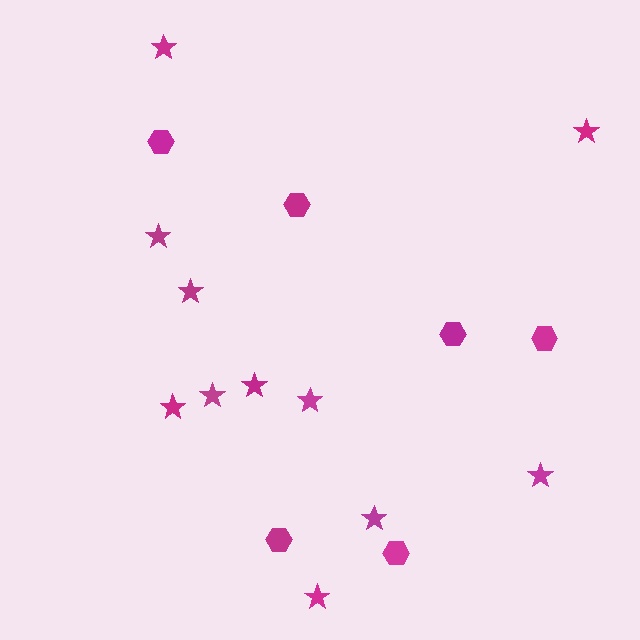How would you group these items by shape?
There are 2 groups: one group of hexagons (6) and one group of stars (11).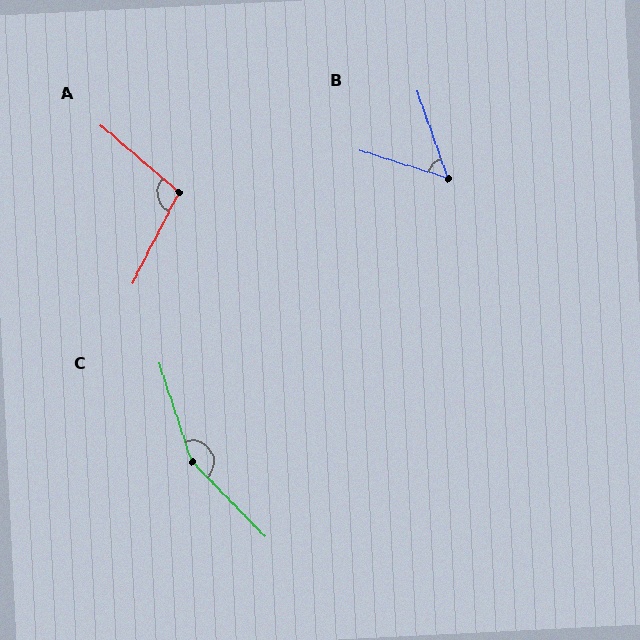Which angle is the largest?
C, at approximately 154 degrees.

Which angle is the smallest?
B, at approximately 53 degrees.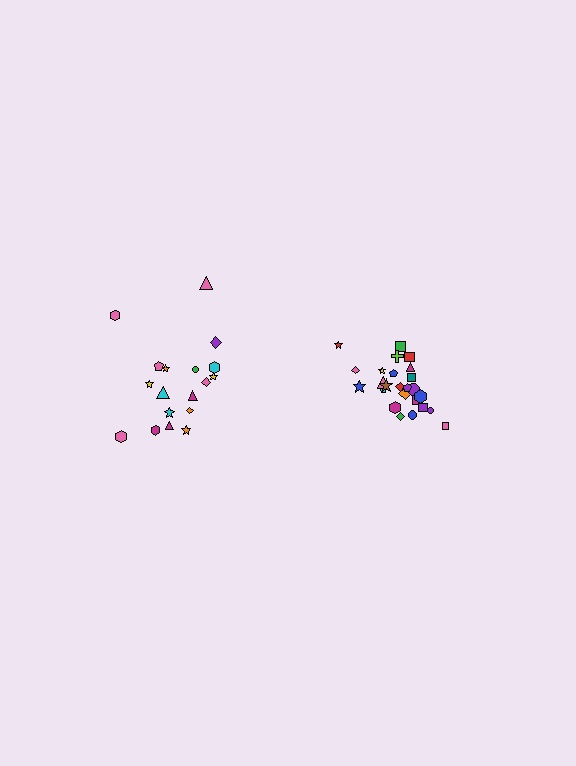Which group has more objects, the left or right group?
The right group.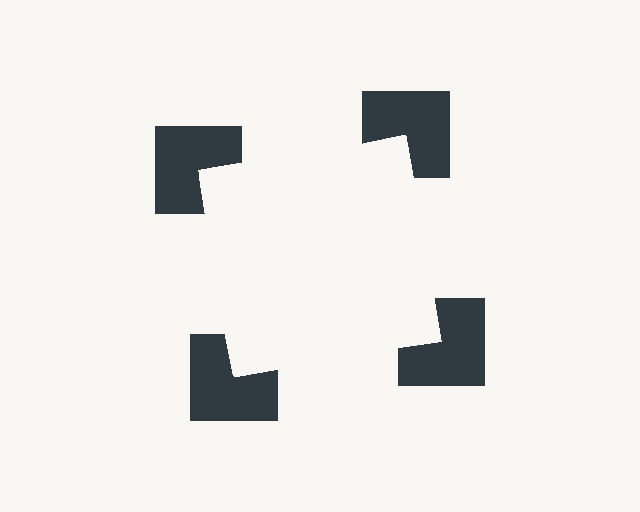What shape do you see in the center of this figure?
An illusory square — its edges are inferred from the aligned wedge cuts in the notched squares, not physically drawn.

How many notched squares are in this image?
There are 4 — one at each vertex of the illusory square.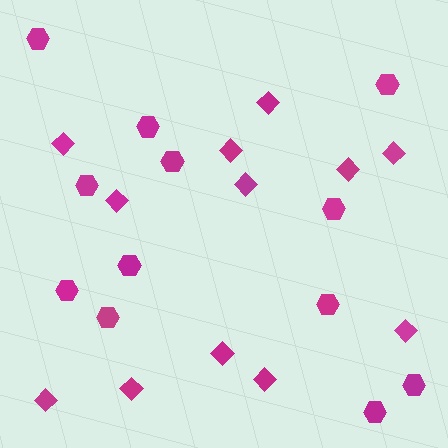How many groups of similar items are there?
There are 2 groups: one group of diamonds (12) and one group of hexagons (12).